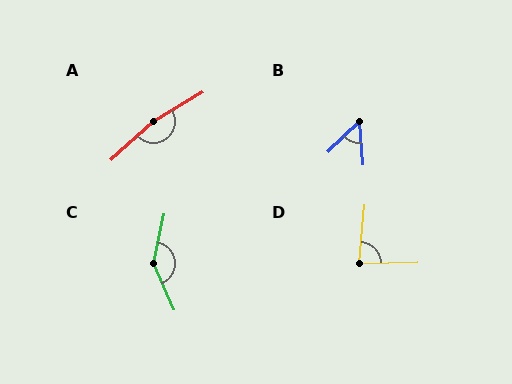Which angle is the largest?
A, at approximately 168 degrees.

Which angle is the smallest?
B, at approximately 51 degrees.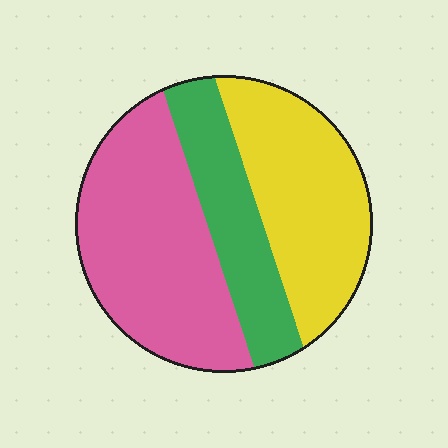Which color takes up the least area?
Green, at roughly 25%.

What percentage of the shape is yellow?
Yellow takes up about one third (1/3) of the shape.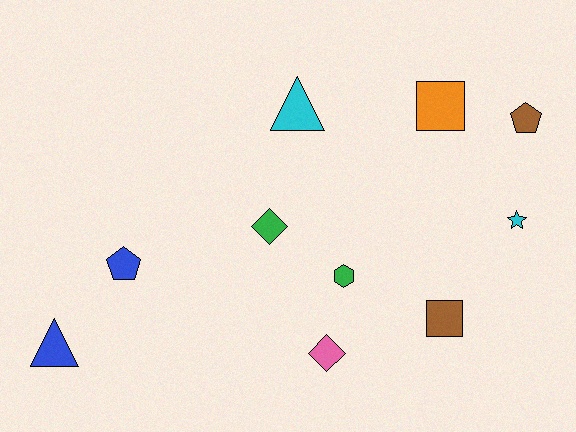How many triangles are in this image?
There are 2 triangles.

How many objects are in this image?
There are 10 objects.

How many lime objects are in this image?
There are no lime objects.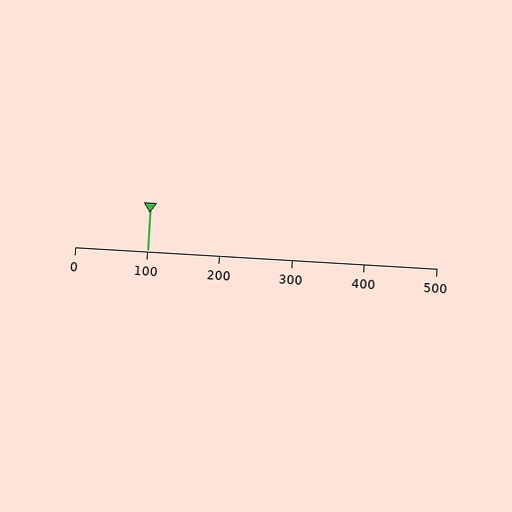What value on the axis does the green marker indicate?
The marker indicates approximately 100.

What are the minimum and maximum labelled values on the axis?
The axis runs from 0 to 500.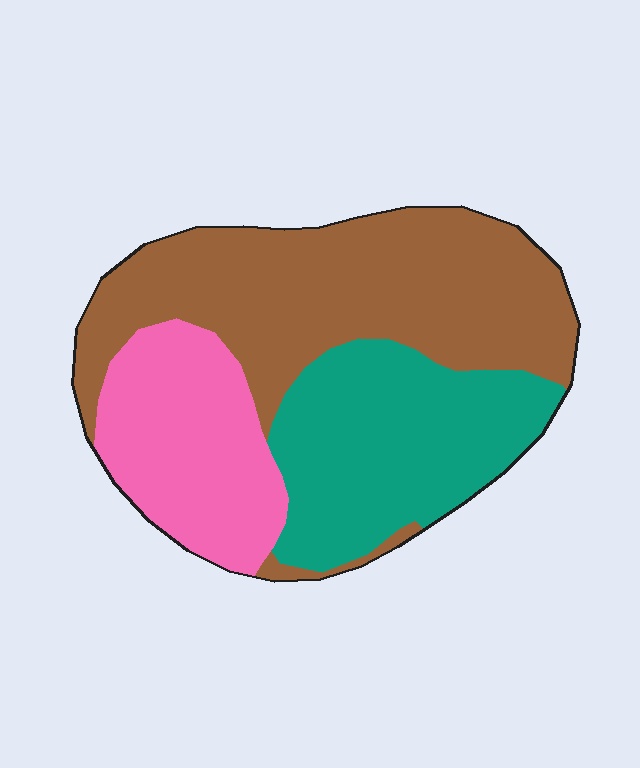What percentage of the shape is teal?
Teal takes up about one third (1/3) of the shape.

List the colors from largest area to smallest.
From largest to smallest: brown, teal, pink.